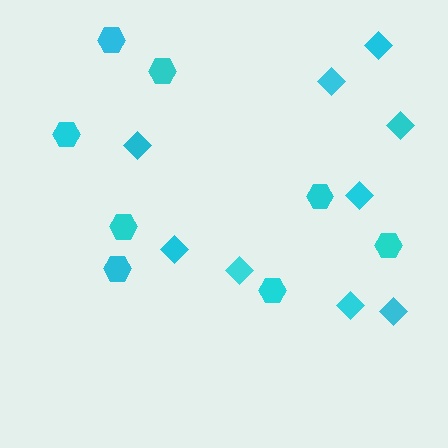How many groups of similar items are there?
There are 2 groups: one group of hexagons (8) and one group of diamonds (9).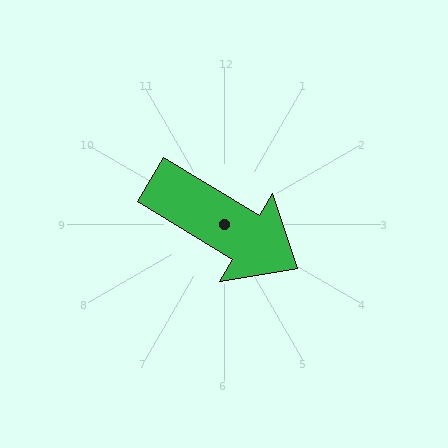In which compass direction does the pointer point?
Southeast.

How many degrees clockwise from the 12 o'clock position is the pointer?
Approximately 121 degrees.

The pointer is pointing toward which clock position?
Roughly 4 o'clock.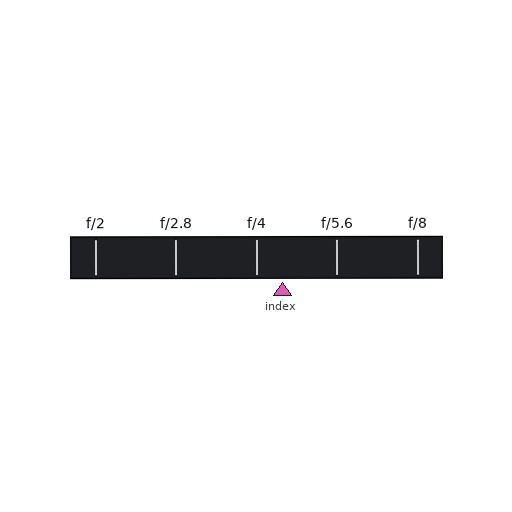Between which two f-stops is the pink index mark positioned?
The index mark is between f/4 and f/5.6.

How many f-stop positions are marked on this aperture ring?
There are 5 f-stop positions marked.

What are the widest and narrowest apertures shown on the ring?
The widest aperture shown is f/2 and the narrowest is f/8.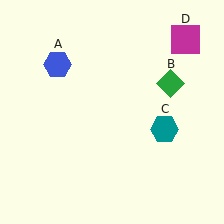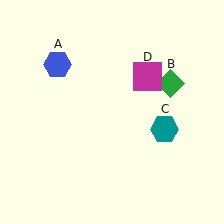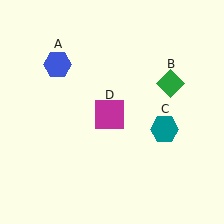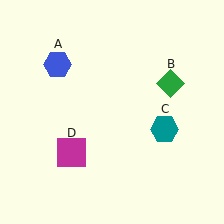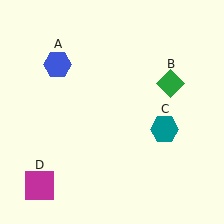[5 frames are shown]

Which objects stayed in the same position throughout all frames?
Blue hexagon (object A) and green diamond (object B) and teal hexagon (object C) remained stationary.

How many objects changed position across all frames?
1 object changed position: magenta square (object D).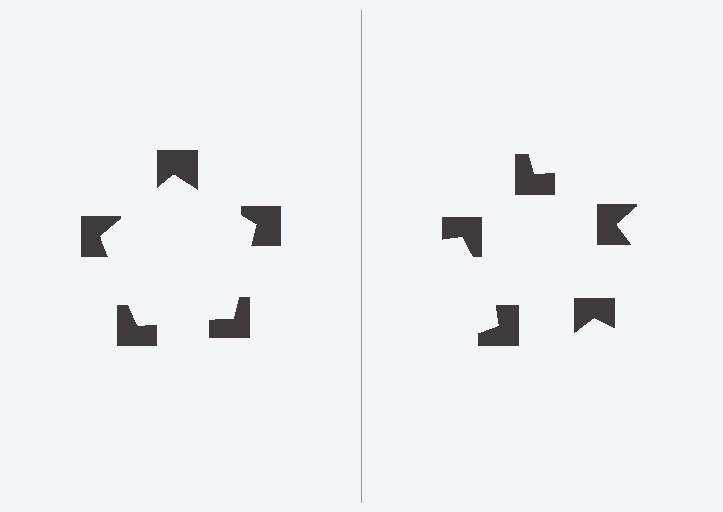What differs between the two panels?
The notched squares are positioned identically on both sides; only the wedge orientations differ. On the left they align to a pentagon; on the right they are misaligned.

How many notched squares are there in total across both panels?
10 — 5 on each side.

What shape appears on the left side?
An illusory pentagon.